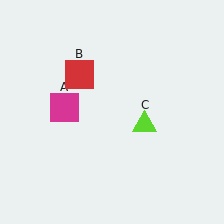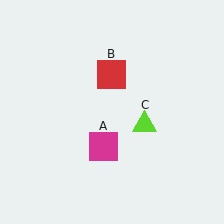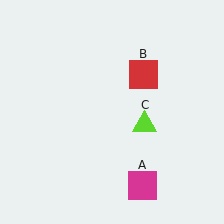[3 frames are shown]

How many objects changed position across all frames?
2 objects changed position: magenta square (object A), red square (object B).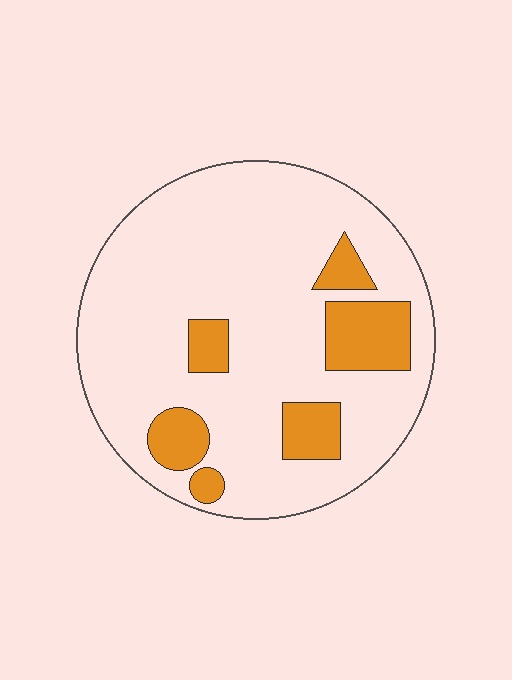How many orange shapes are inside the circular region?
6.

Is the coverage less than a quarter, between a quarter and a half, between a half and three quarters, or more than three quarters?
Less than a quarter.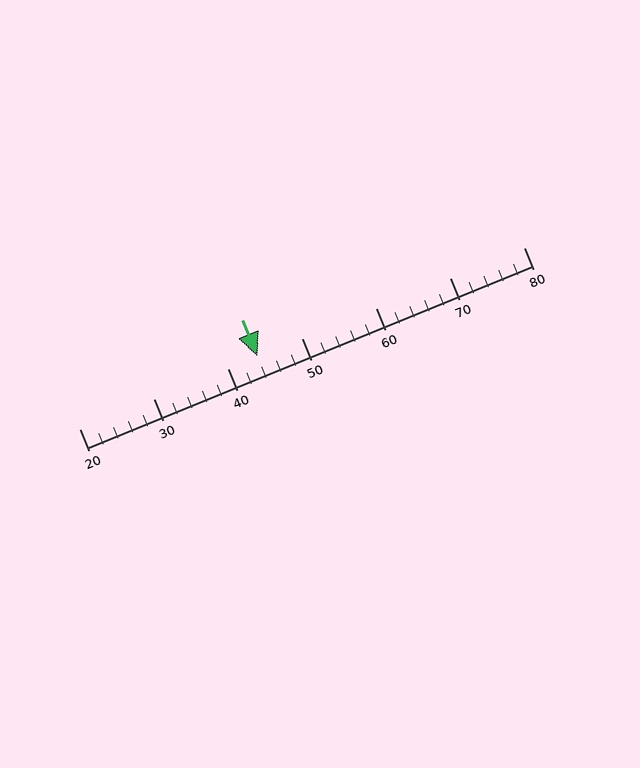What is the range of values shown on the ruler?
The ruler shows values from 20 to 80.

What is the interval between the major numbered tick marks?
The major tick marks are spaced 10 units apart.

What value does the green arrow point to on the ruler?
The green arrow points to approximately 44.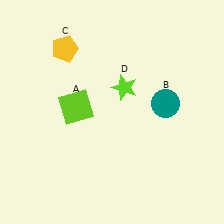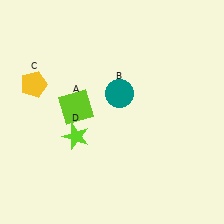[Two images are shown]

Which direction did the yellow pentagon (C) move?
The yellow pentagon (C) moved down.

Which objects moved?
The objects that moved are: the teal circle (B), the yellow pentagon (C), the lime star (D).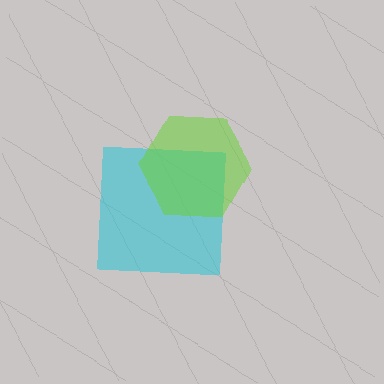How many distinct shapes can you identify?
There are 2 distinct shapes: a cyan square, a lime hexagon.